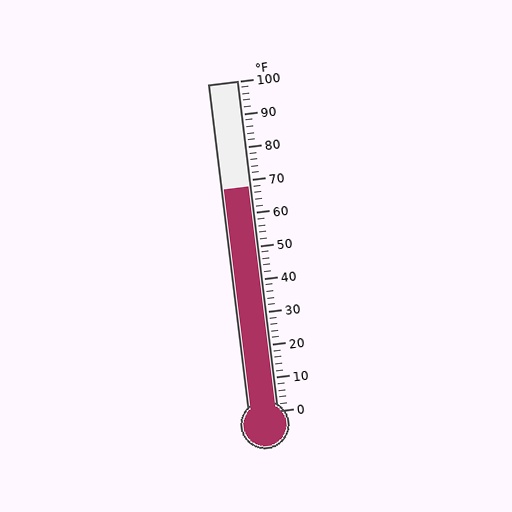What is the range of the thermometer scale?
The thermometer scale ranges from 0°F to 100°F.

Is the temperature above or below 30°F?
The temperature is above 30°F.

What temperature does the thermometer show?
The thermometer shows approximately 68°F.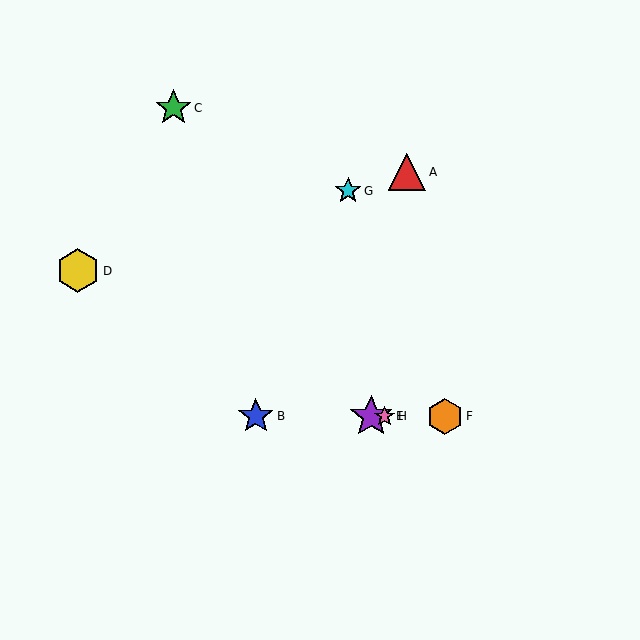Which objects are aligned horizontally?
Objects B, E, F, H are aligned horizontally.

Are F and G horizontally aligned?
No, F is at y≈416 and G is at y≈191.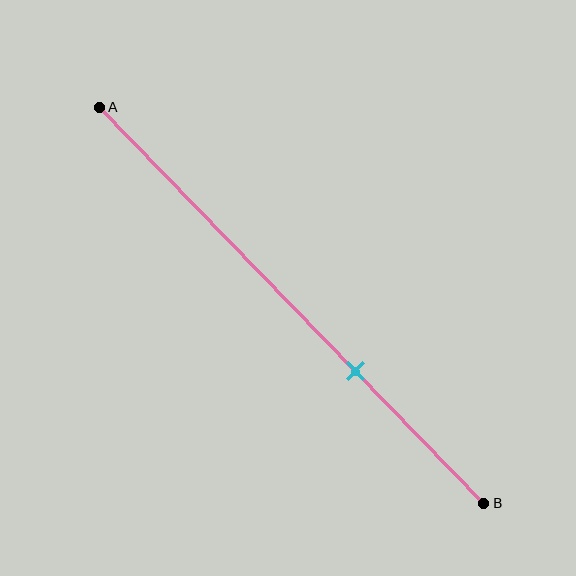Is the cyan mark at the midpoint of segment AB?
No, the mark is at about 65% from A, not at the 50% midpoint.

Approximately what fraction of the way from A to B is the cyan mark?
The cyan mark is approximately 65% of the way from A to B.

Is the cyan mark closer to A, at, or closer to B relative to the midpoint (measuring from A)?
The cyan mark is closer to point B than the midpoint of segment AB.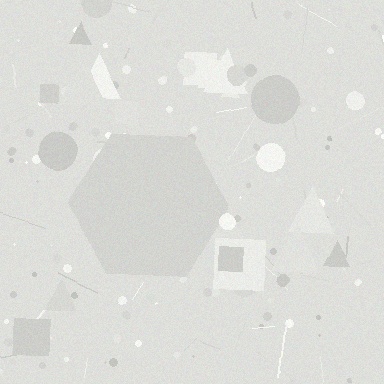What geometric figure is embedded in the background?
A hexagon is embedded in the background.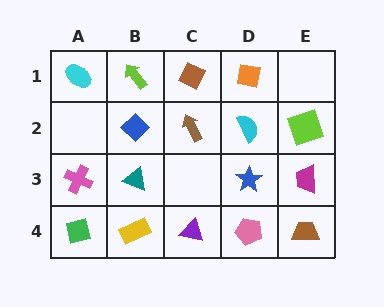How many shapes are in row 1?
4 shapes.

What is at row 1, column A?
A cyan ellipse.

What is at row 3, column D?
A blue star.